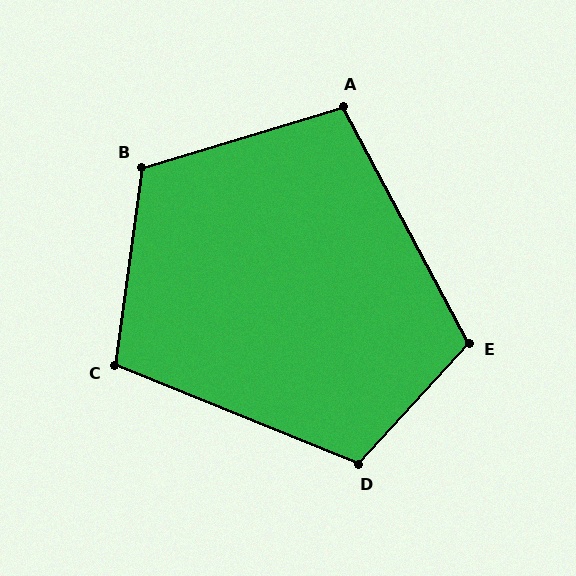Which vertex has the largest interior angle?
B, at approximately 115 degrees.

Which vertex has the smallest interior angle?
A, at approximately 101 degrees.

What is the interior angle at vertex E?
Approximately 109 degrees (obtuse).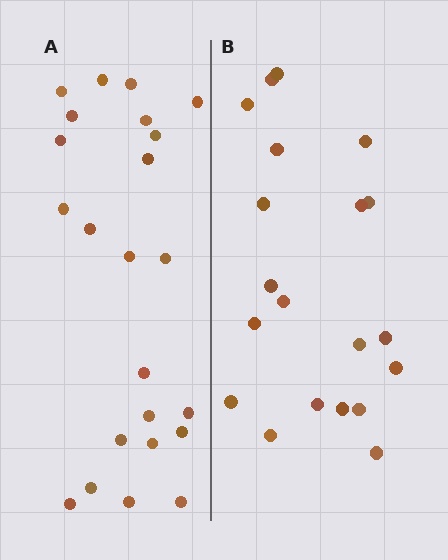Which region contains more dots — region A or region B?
Region A (the left region) has more dots.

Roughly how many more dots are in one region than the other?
Region A has just a few more — roughly 2 or 3 more dots than region B.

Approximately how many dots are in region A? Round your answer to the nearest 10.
About 20 dots. (The exact count is 23, which rounds to 20.)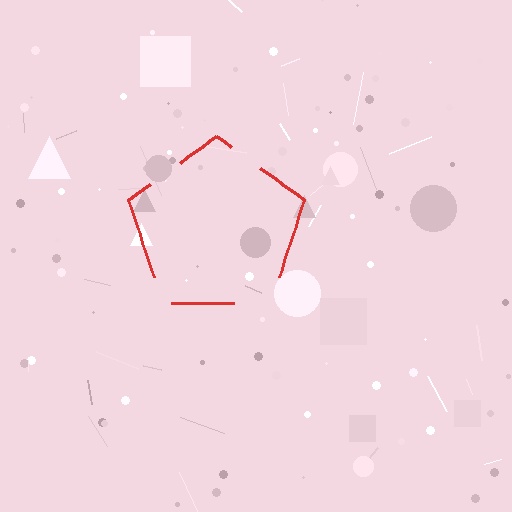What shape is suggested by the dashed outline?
The dashed outline suggests a pentagon.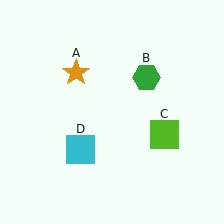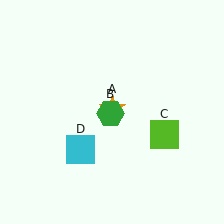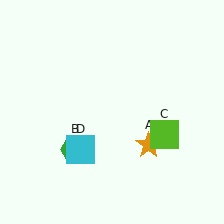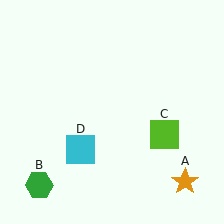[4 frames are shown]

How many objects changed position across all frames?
2 objects changed position: orange star (object A), green hexagon (object B).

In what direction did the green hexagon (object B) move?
The green hexagon (object B) moved down and to the left.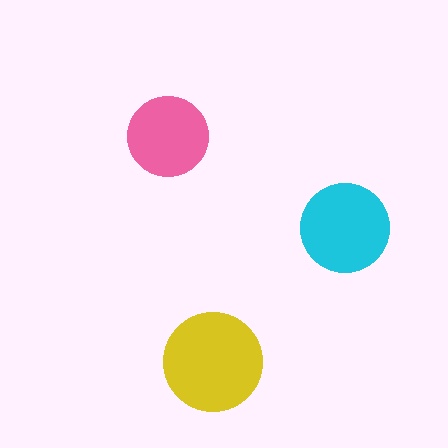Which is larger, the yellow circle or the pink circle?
The yellow one.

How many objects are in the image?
There are 3 objects in the image.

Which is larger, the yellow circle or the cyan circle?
The yellow one.